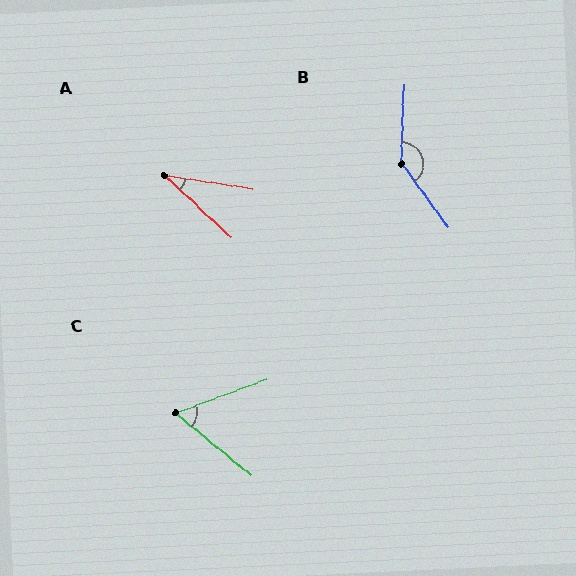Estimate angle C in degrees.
Approximately 59 degrees.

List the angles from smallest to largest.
A (35°), C (59°), B (142°).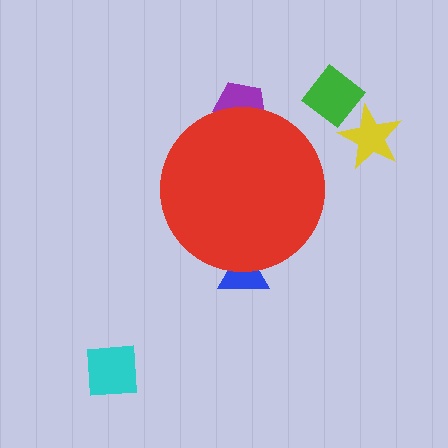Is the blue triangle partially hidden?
Yes, the blue triangle is partially hidden behind the red circle.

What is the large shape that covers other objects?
A red circle.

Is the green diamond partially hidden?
No, the green diamond is fully visible.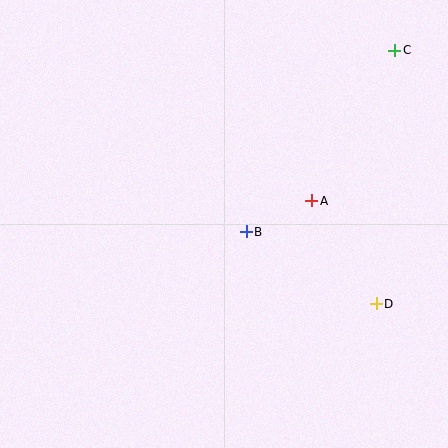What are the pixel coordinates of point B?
Point B is at (246, 232).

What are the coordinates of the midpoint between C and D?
The midpoint between C and D is at (385, 177).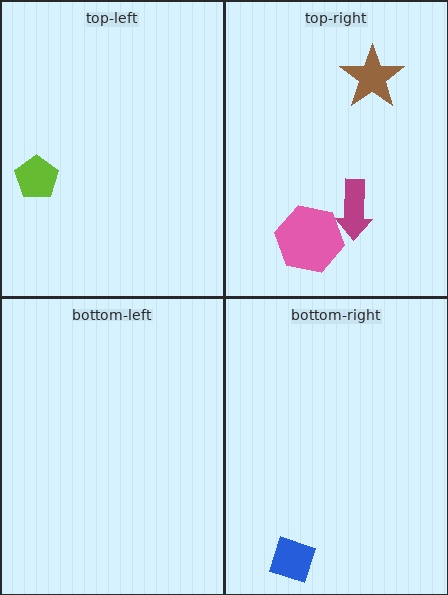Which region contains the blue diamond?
The bottom-right region.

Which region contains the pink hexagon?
The top-right region.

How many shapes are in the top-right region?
3.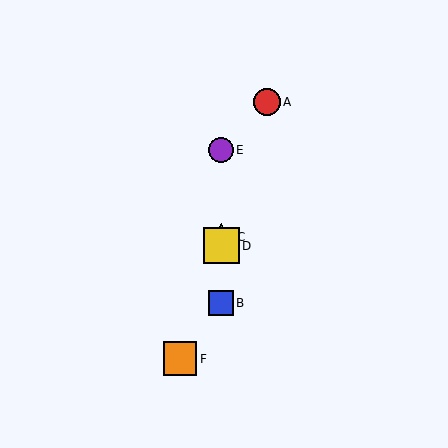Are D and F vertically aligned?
No, D is at x≈221 and F is at x≈180.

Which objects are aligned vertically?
Objects B, C, D, E are aligned vertically.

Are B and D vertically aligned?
Yes, both are at x≈221.